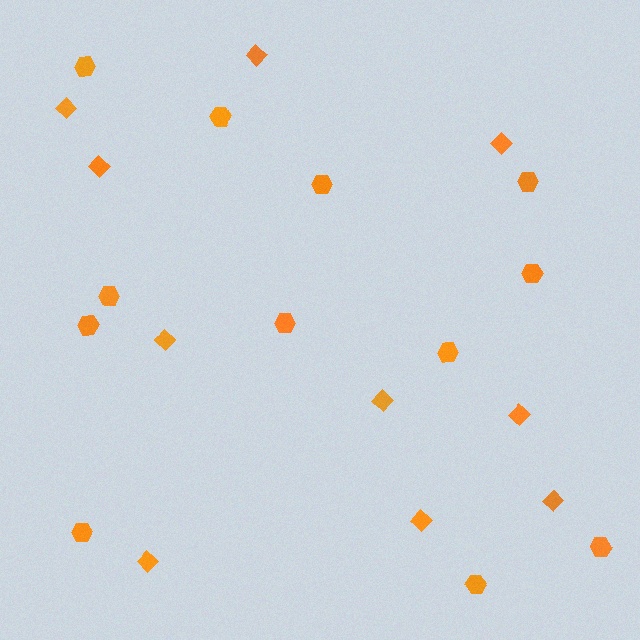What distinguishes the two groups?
There are 2 groups: one group of hexagons (12) and one group of diamonds (10).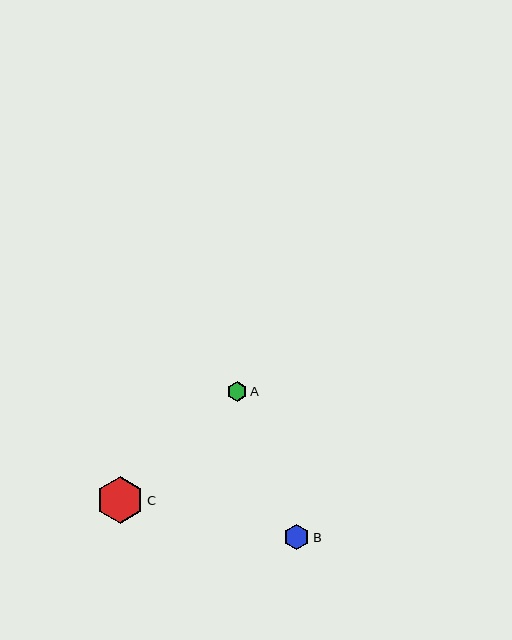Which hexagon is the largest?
Hexagon C is the largest with a size of approximately 47 pixels.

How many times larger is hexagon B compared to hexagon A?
Hexagon B is approximately 1.3 times the size of hexagon A.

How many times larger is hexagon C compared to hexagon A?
Hexagon C is approximately 2.4 times the size of hexagon A.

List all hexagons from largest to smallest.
From largest to smallest: C, B, A.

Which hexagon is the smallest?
Hexagon A is the smallest with a size of approximately 19 pixels.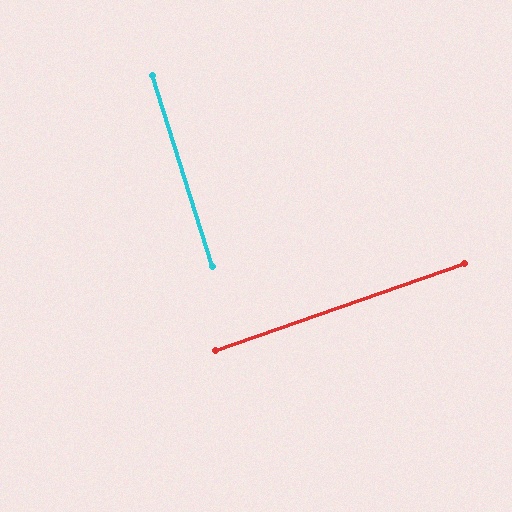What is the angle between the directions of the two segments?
Approximately 88 degrees.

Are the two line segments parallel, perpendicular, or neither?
Perpendicular — they meet at approximately 88°.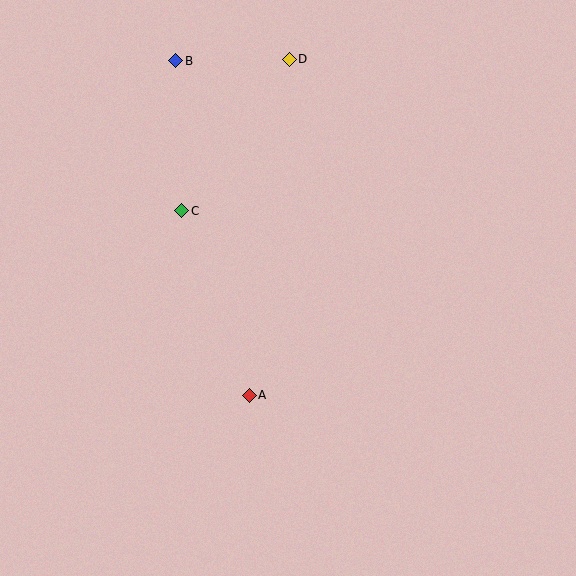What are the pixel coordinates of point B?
Point B is at (176, 61).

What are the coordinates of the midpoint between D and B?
The midpoint between D and B is at (232, 60).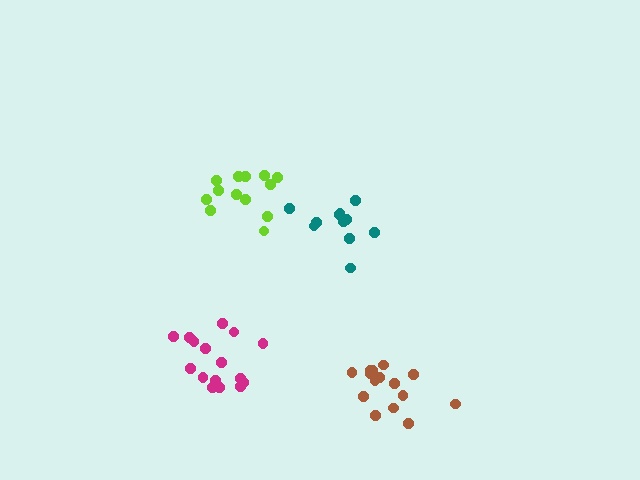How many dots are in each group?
Group 1: 11 dots, Group 2: 16 dots, Group 3: 13 dots, Group 4: 15 dots (55 total).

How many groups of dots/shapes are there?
There are 4 groups.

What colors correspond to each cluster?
The clusters are colored: teal, magenta, lime, brown.